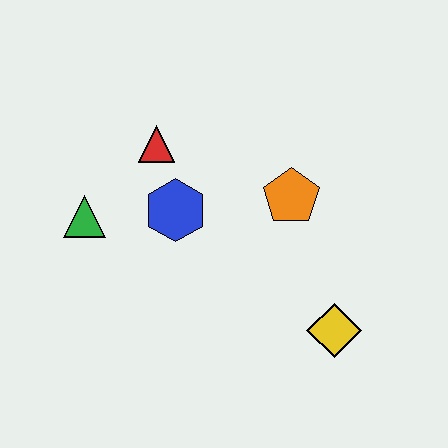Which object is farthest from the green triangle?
The yellow diamond is farthest from the green triangle.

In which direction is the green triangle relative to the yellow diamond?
The green triangle is to the left of the yellow diamond.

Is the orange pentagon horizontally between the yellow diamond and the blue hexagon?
Yes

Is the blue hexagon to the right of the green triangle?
Yes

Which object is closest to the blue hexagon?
The red triangle is closest to the blue hexagon.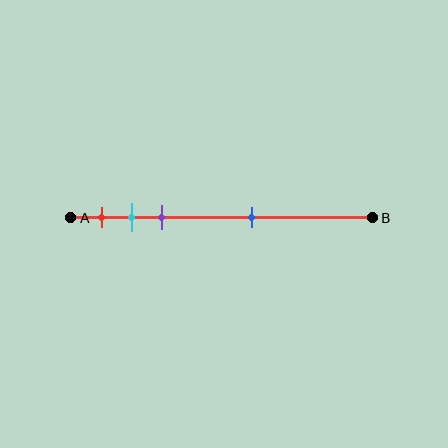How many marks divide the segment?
There are 4 marks dividing the segment.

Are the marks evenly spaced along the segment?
No, the marks are not evenly spaced.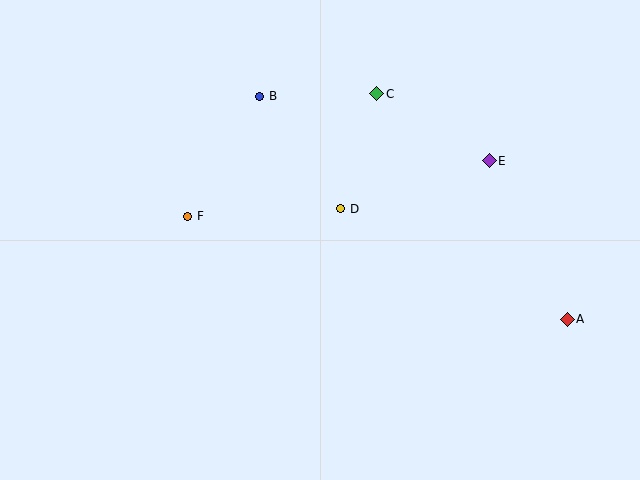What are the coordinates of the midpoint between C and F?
The midpoint between C and F is at (282, 155).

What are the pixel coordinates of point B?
Point B is at (260, 96).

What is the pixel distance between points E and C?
The distance between E and C is 131 pixels.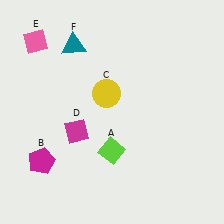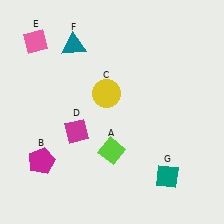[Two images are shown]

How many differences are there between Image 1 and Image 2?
There is 1 difference between the two images.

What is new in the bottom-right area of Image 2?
A teal diamond (G) was added in the bottom-right area of Image 2.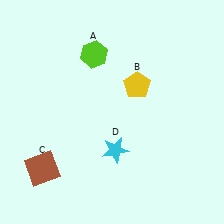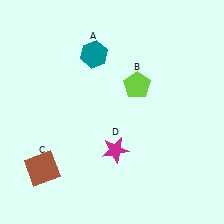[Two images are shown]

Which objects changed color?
A changed from lime to teal. B changed from yellow to lime. D changed from cyan to magenta.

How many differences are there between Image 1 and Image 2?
There are 3 differences between the two images.